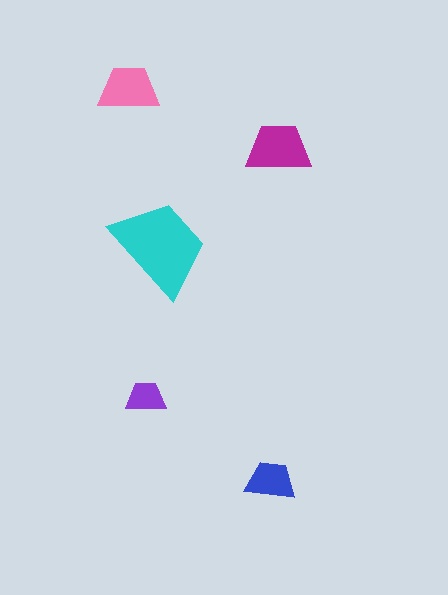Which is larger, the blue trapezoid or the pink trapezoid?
The pink one.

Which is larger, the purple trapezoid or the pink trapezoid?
The pink one.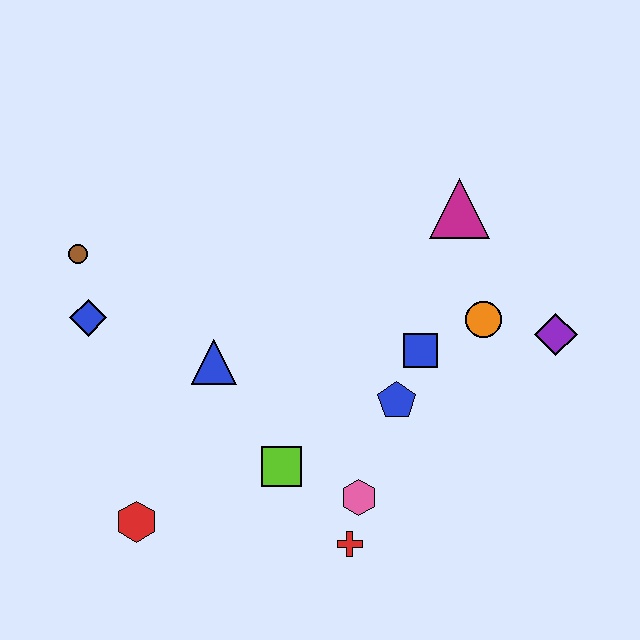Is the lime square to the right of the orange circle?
No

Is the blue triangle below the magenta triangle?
Yes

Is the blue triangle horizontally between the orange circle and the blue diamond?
Yes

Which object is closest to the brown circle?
The blue diamond is closest to the brown circle.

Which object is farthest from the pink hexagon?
The brown circle is farthest from the pink hexagon.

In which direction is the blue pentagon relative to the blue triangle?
The blue pentagon is to the right of the blue triangle.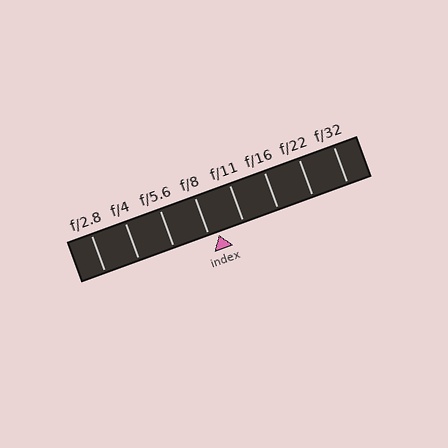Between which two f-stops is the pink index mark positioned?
The index mark is between f/8 and f/11.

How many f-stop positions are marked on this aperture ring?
There are 8 f-stop positions marked.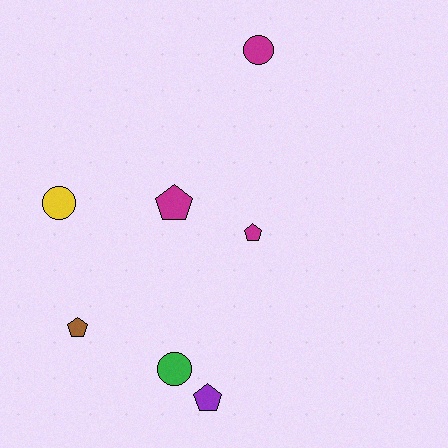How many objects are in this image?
There are 7 objects.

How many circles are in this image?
There are 3 circles.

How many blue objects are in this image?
There are no blue objects.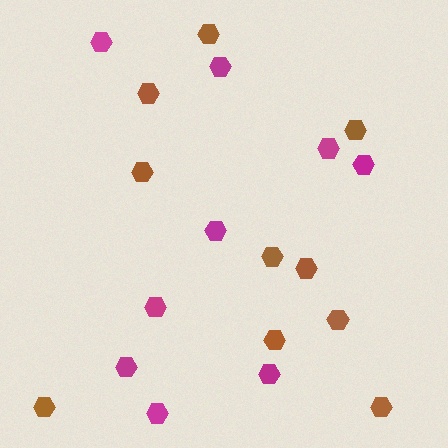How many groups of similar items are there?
There are 2 groups: one group of brown hexagons (10) and one group of magenta hexagons (9).